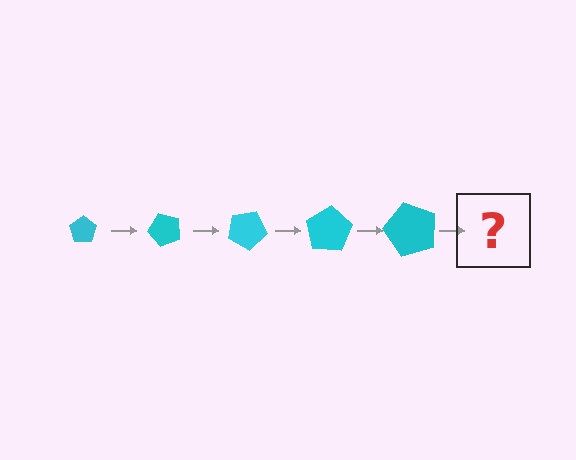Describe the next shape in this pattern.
It should be a pentagon, larger than the previous one and rotated 250 degrees from the start.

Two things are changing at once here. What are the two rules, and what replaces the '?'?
The two rules are that the pentagon grows larger each step and it rotates 50 degrees each step. The '?' should be a pentagon, larger than the previous one and rotated 250 degrees from the start.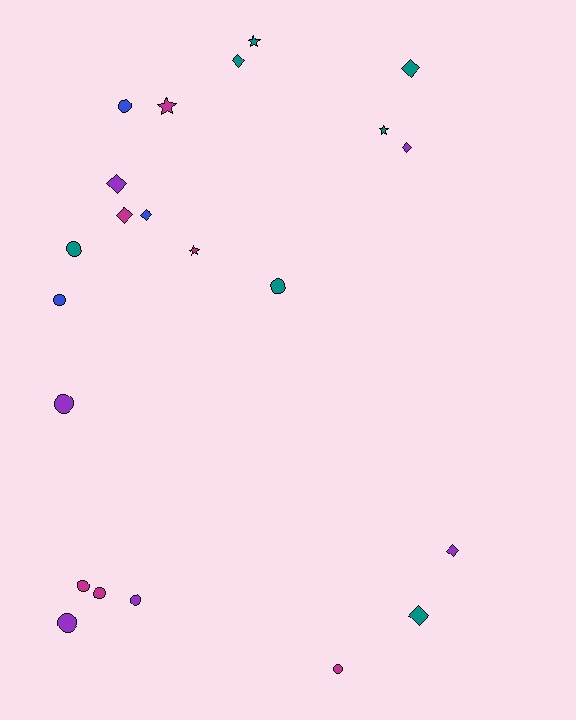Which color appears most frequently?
Teal, with 7 objects.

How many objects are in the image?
There are 22 objects.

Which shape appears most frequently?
Circle, with 10 objects.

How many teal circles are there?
There are 2 teal circles.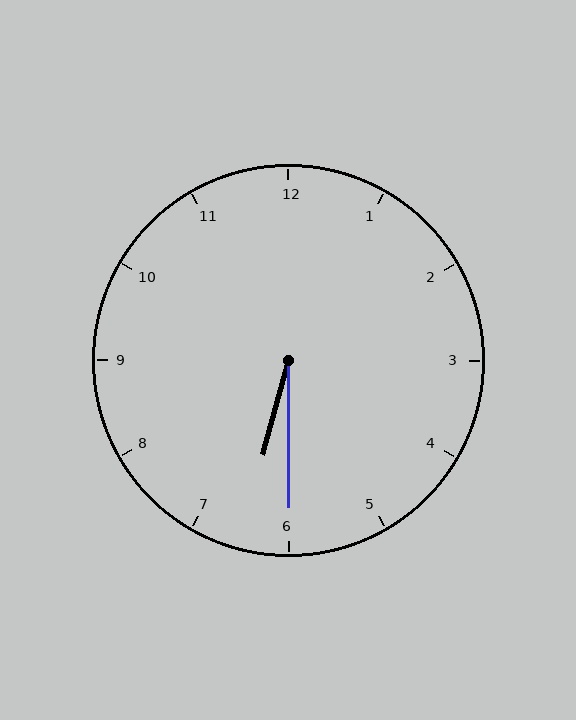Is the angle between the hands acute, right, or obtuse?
It is acute.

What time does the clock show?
6:30.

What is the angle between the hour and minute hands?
Approximately 15 degrees.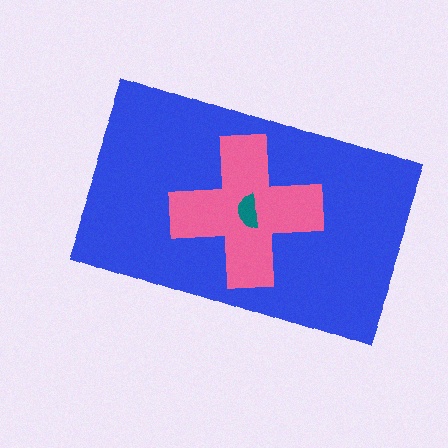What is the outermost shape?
The blue rectangle.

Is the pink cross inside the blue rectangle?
Yes.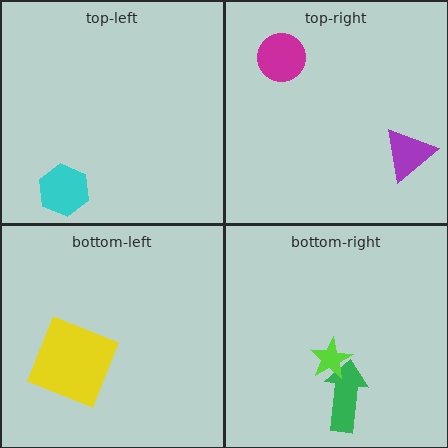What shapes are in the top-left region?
The cyan hexagon.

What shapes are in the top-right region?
The purple triangle, the magenta circle.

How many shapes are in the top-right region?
2.